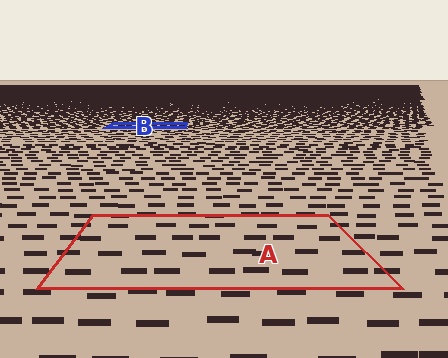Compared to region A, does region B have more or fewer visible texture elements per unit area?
Region B has more texture elements per unit area — they are packed more densely because it is farther away.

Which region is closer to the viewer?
Region A is closer. The texture elements there are larger and more spread out.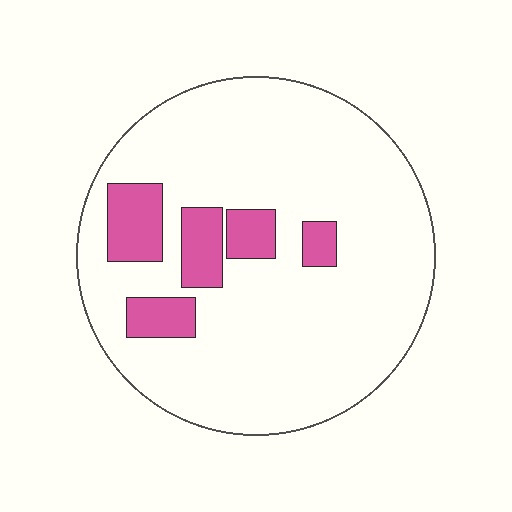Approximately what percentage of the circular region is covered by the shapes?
Approximately 15%.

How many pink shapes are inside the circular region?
5.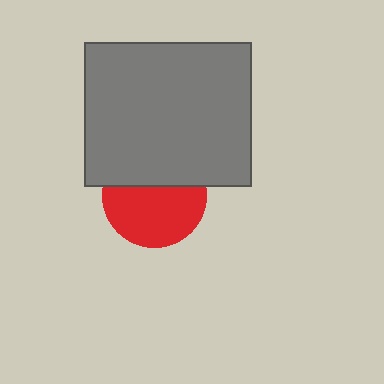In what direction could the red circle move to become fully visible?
The red circle could move down. That would shift it out from behind the gray rectangle entirely.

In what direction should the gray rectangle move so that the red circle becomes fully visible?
The gray rectangle should move up. That is the shortest direction to clear the overlap and leave the red circle fully visible.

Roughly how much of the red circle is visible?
About half of it is visible (roughly 60%).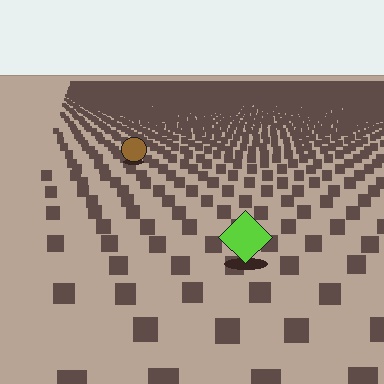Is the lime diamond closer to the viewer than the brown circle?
Yes. The lime diamond is closer — you can tell from the texture gradient: the ground texture is coarser near it.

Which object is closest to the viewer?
The lime diamond is closest. The texture marks near it are larger and more spread out.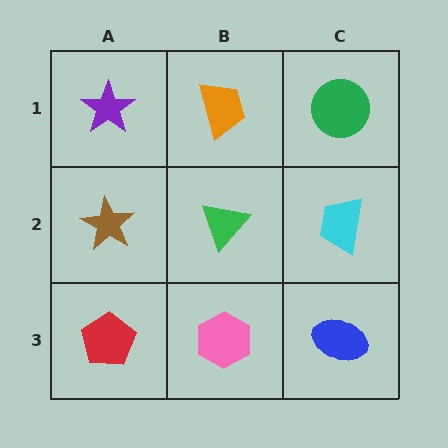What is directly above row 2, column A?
A purple star.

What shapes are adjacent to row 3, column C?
A cyan trapezoid (row 2, column C), a pink hexagon (row 3, column B).